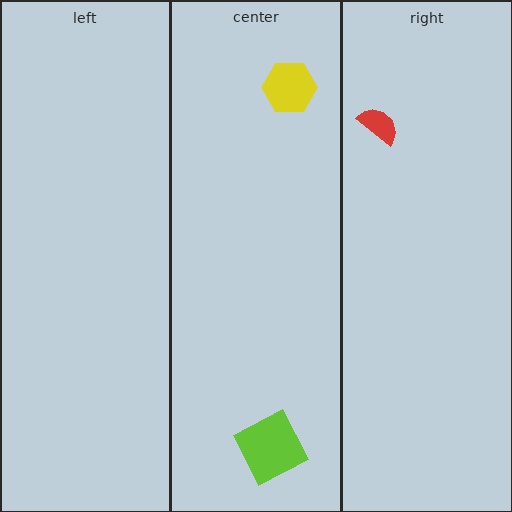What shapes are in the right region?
The red semicircle.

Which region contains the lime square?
The center region.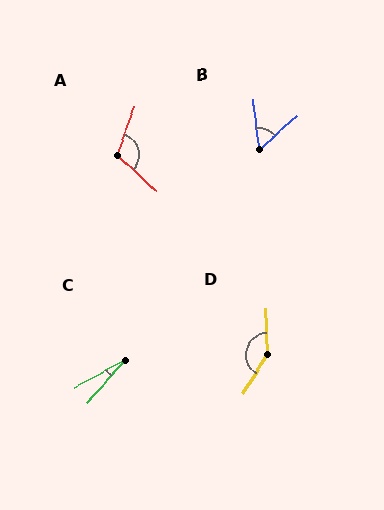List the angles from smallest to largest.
C (19°), B (54°), A (113°), D (146°).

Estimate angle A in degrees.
Approximately 113 degrees.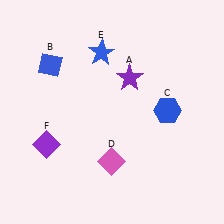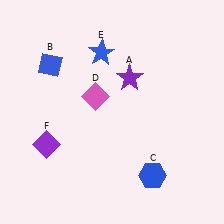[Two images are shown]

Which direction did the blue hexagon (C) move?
The blue hexagon (C) moved down.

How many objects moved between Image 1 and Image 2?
2 objects moved between the two images.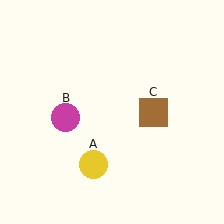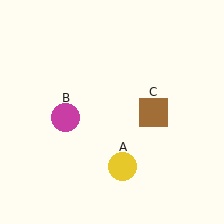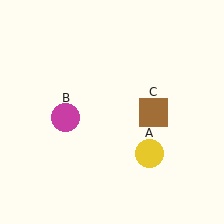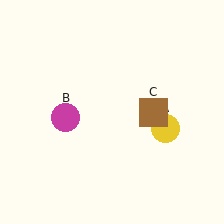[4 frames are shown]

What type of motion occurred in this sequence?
The yellow circle (object A) rotated counterclockwise around the center of the scene.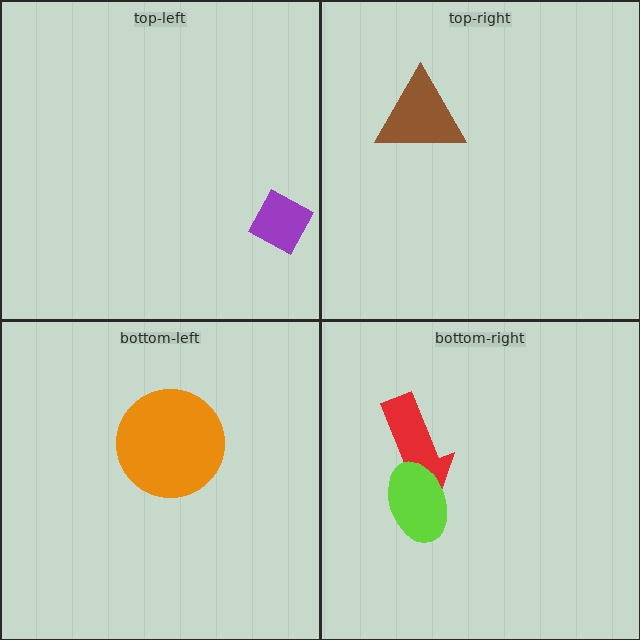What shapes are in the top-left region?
The purple diamond.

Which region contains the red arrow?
The bottom-right region.